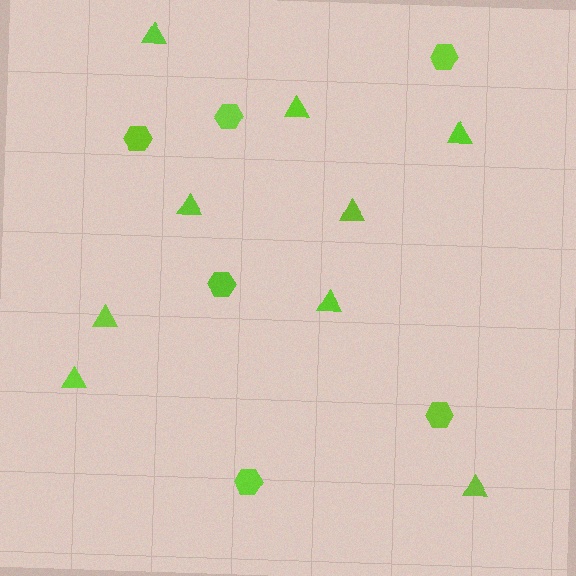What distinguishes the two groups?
There are 2 groups: one group of triangles (9) and one group of hexagons (6).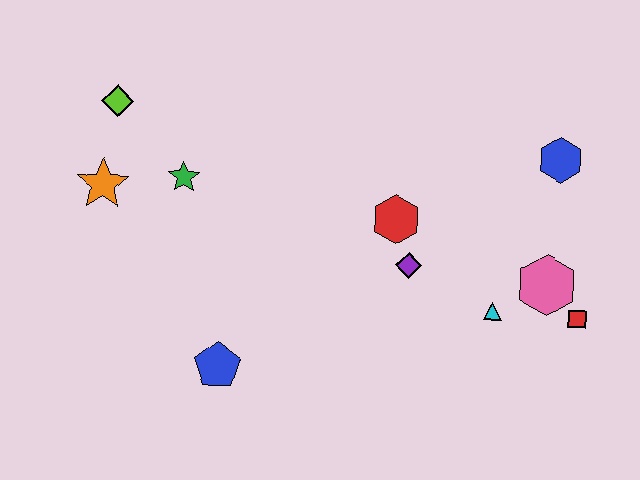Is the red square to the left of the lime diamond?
No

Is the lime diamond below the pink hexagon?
No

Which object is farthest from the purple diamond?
The lime diamond is farthest from the purple diamond.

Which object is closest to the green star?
The orange star is closest to the green star.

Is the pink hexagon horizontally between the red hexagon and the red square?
Yes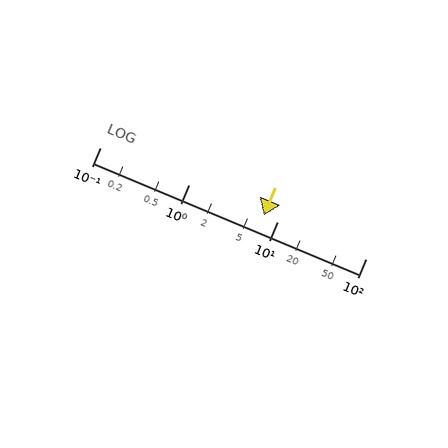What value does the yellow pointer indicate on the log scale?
The pointer indicates approximately 7.1.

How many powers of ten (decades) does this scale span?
The scale spans 3 decades, from 0.1 to 100.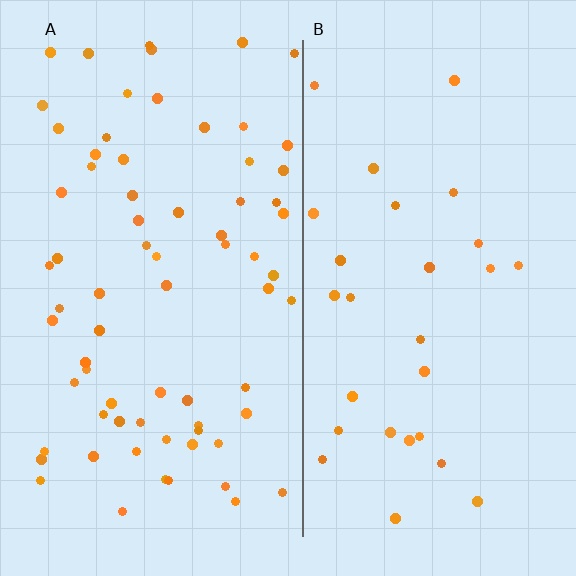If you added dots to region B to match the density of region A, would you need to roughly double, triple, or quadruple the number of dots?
Approximately triple.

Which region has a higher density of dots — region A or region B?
A (the left).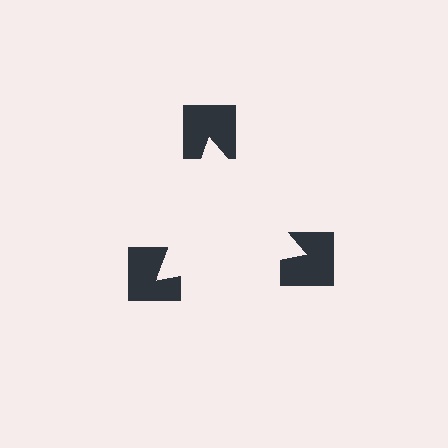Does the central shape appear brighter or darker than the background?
It typically appears slightly brighter than the background, even though no actual brightness change is drawn.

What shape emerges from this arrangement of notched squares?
An illusory triangle — its edges are inferred from the aligned wedge cuts in the notched squares, not physically drawn.